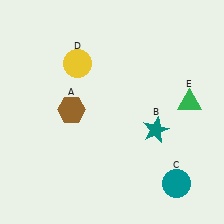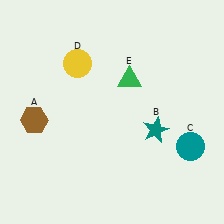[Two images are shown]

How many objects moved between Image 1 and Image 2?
3 objects moved between the two images.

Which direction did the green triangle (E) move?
The green triangle (E) moved left.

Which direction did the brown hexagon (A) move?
The brown hexagon (A) moved left.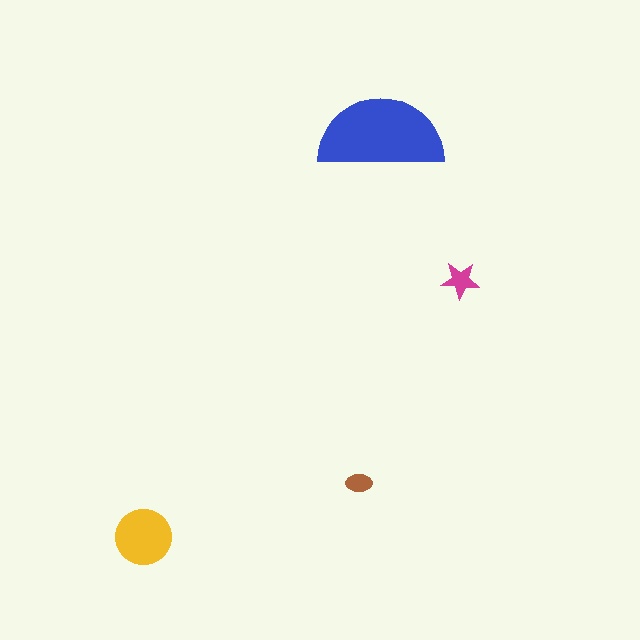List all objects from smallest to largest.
The brown ellipse, the magenta star, the yellow circle, the blue semicircle.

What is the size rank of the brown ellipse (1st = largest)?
4th.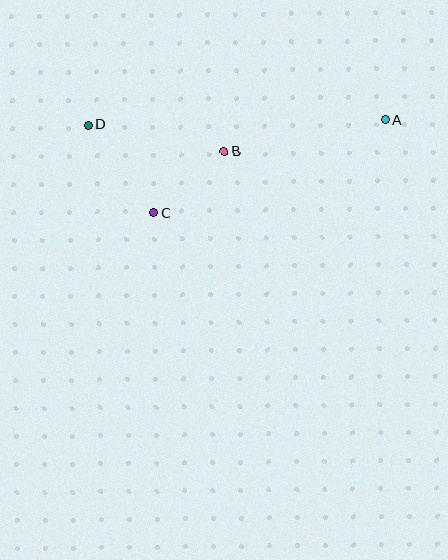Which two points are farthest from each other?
Points A and D are farthest from each other.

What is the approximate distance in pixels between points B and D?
The distance between B and D is approximately 138 pixels.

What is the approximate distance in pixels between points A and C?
The distance between A and C is approximately 250 pixels.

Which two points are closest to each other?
Points B and C are closest to each other.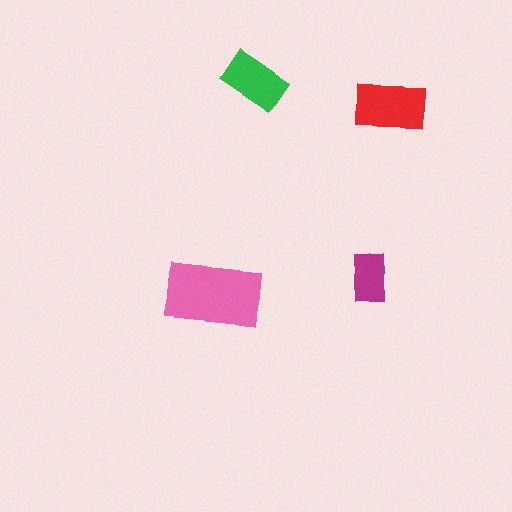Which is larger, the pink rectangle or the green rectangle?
The pink one.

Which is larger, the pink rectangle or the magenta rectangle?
The pink one.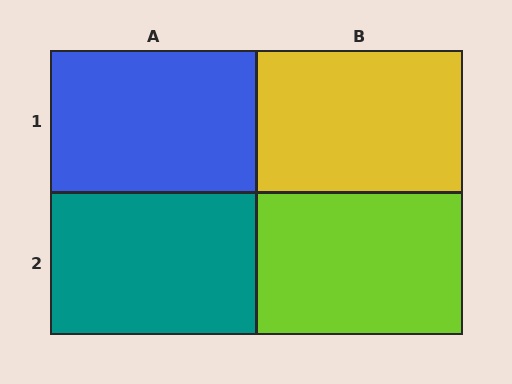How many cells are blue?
1 cell is blue.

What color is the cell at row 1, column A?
Blue.